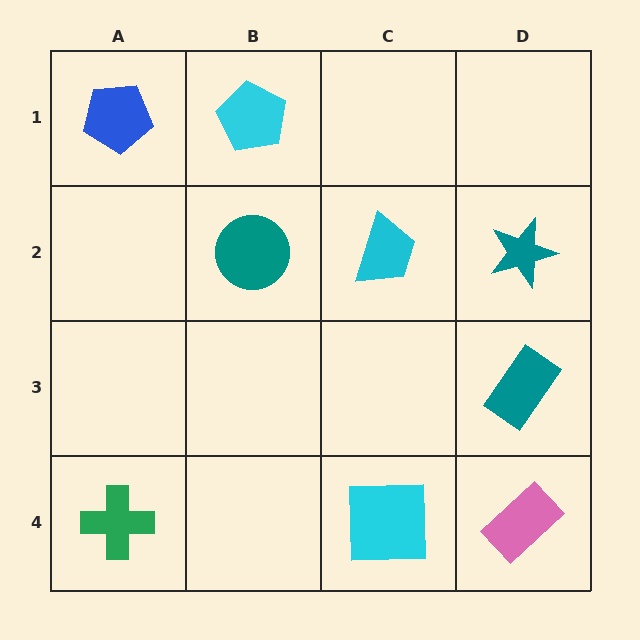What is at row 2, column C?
A cyan trapezoid.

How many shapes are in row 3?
1 shape.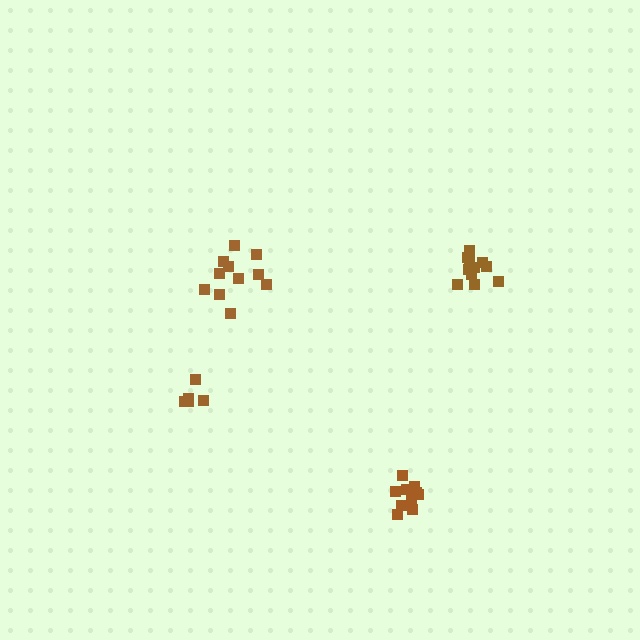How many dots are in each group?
Group 1: 11 dots, Group 2: 5 dots, Group 3: 11 dots, Group 4: 11 dots (38 total).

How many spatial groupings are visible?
There are 4 spatial groupings.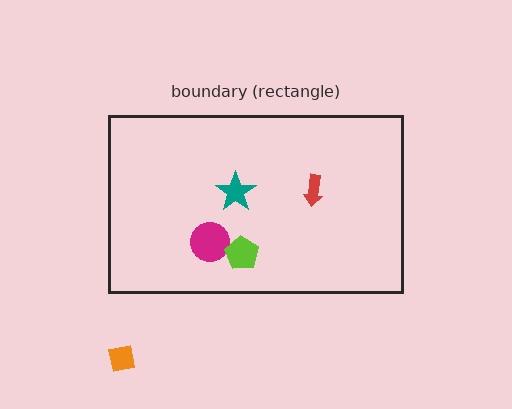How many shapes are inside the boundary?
4 inside, 1 outside.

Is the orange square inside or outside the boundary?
Outside.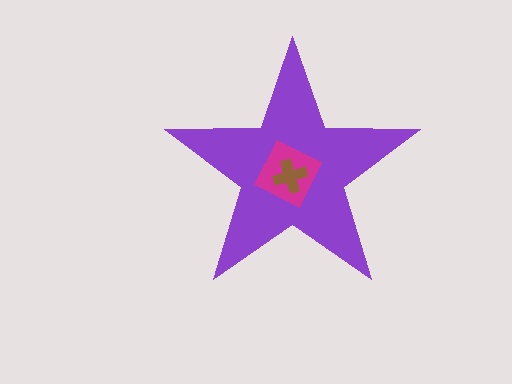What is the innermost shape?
The brown cross.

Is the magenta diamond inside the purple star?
Yes.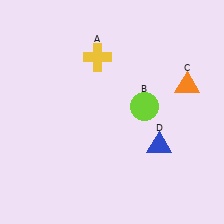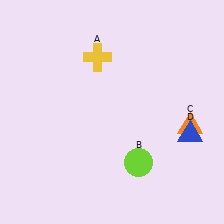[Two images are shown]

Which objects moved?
The objects that moved are: the lime circle (B), the orange triangle (C), the blue triangle (D).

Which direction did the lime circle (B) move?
The lime circle (B) moved down.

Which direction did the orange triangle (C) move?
The orange triangle (C) moved down.